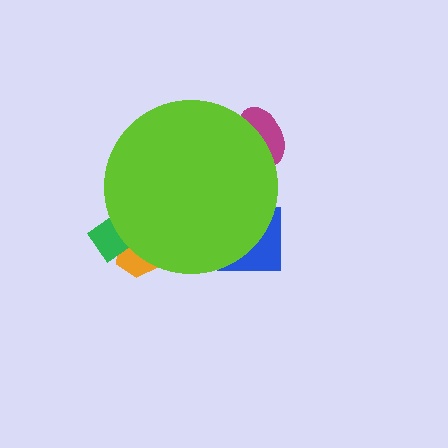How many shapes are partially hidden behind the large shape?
5 shapes are partially hidden.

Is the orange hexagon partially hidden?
Yes, the orange hexagon is partially hidden behind the lime circle.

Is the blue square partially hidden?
Yes, the blue square is partially hidden behind the lime circle.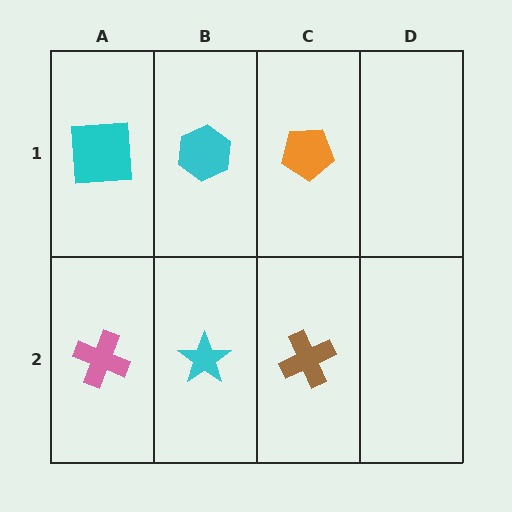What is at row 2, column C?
A brown cross.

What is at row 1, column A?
A cyan square.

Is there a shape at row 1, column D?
No, that cell is empty.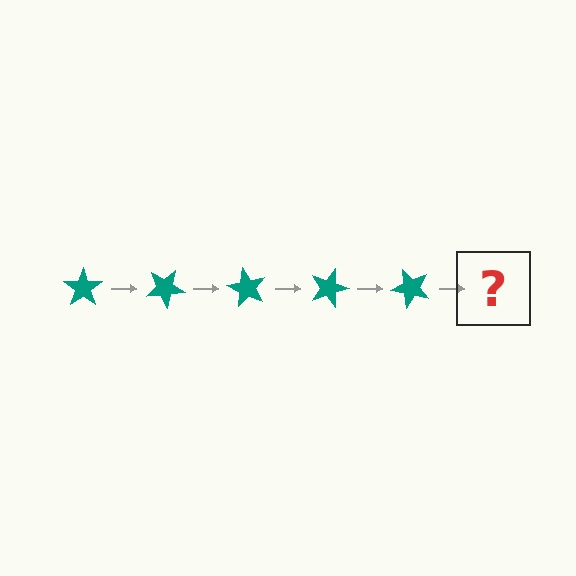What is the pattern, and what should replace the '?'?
The pattern is that the star rotates 30 degrees each step. The '?' should be a teal star rotated 150 degrees.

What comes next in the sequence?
The next element should be a teal star rotated 150 degrees.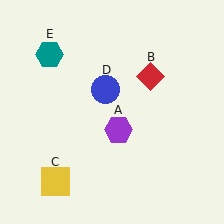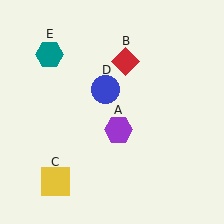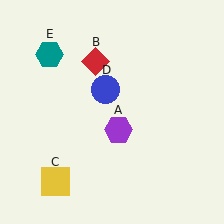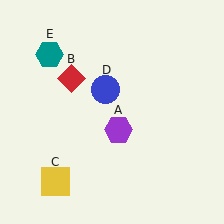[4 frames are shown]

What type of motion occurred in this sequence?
The red diamond (object B) rotated counterclockwise around the center of the scene.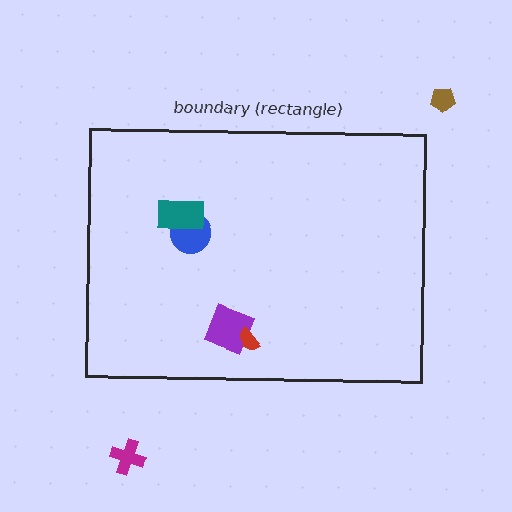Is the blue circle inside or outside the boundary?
Inside.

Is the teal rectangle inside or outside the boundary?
Inside.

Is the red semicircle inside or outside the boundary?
Inside.